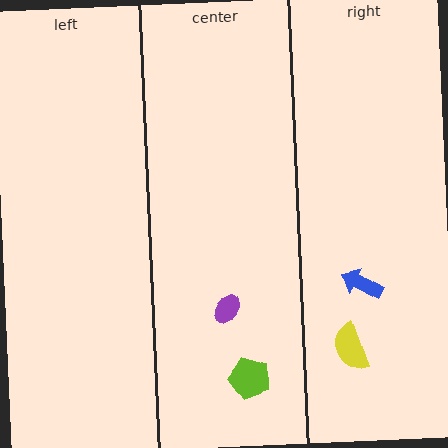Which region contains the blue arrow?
The right region.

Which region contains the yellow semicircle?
The right region.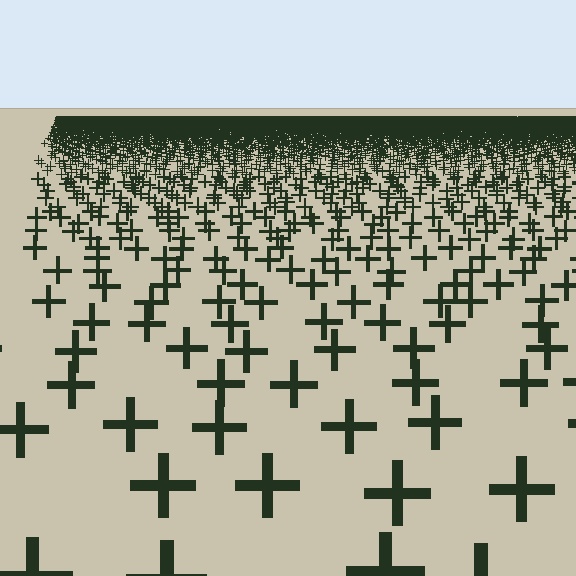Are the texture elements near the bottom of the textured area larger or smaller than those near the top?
Larger. Near the bottom, elements are closer to the viewer and appear at a bigger on-screen size.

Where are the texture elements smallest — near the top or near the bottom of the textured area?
Near the top.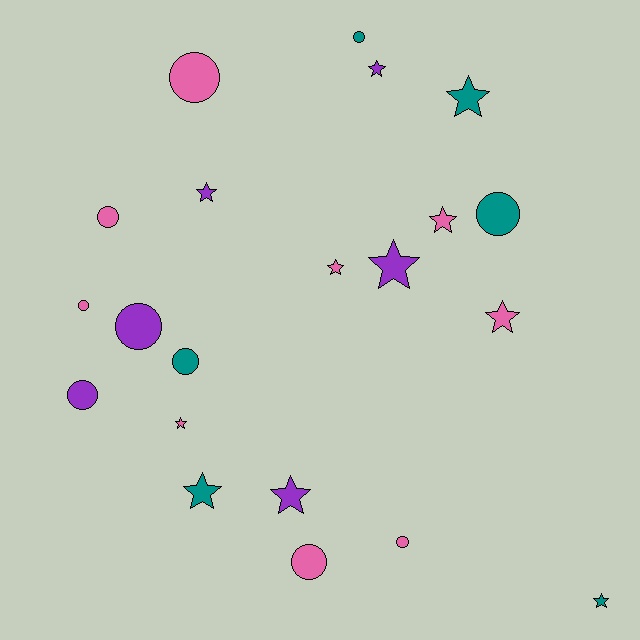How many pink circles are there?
There are 5 pink circles.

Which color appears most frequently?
Pink, with 9 objects.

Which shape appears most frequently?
Star, with 11 objects.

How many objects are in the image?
There are 21 objects.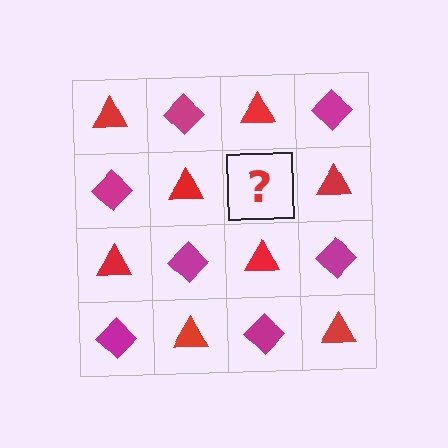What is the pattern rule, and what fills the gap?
The rule is that it alternates red triangle and magenta diamond in a checkerboard pattern. The gap should be filled with a magenta diamond.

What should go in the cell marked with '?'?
The missing cell should contain a magenta diamond.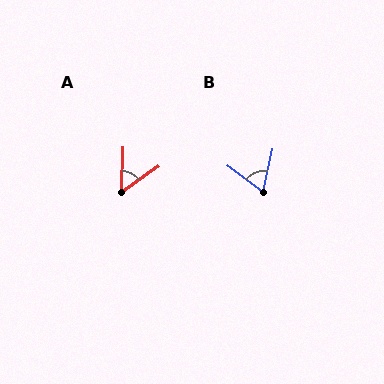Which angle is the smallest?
A, at approximately 52 degrees.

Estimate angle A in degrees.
Approximately 52 degrees.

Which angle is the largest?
B, at approximately 66 degrees.